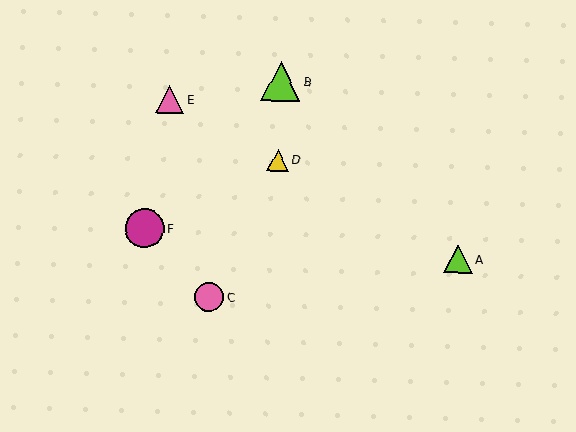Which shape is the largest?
The lime triangle (labeled B) is the largest.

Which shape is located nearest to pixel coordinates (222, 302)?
The pink circle (labeled C) at (209, 297) is nearest to that location.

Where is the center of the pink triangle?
The center of the pink triangle is at (170, 99).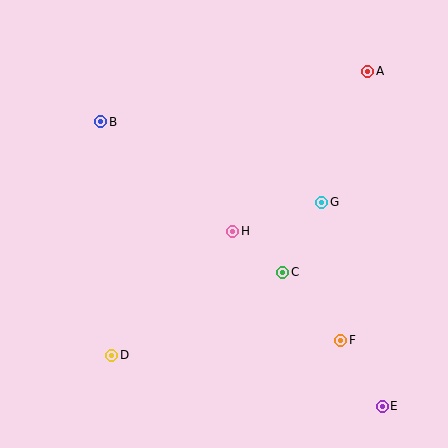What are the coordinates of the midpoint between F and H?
The midpoint between F and H is at (287, 286).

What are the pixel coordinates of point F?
Point F is at (341, 340).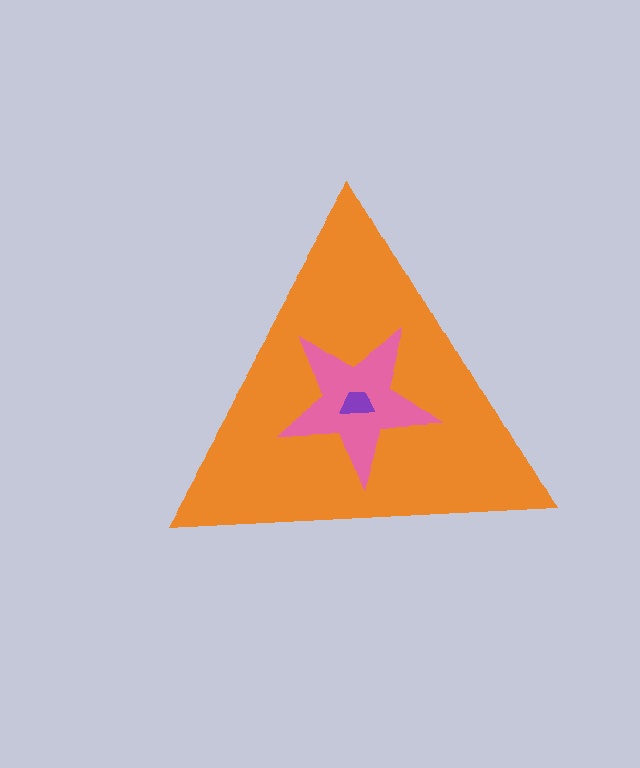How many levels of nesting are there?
3.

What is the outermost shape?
The orange triangle.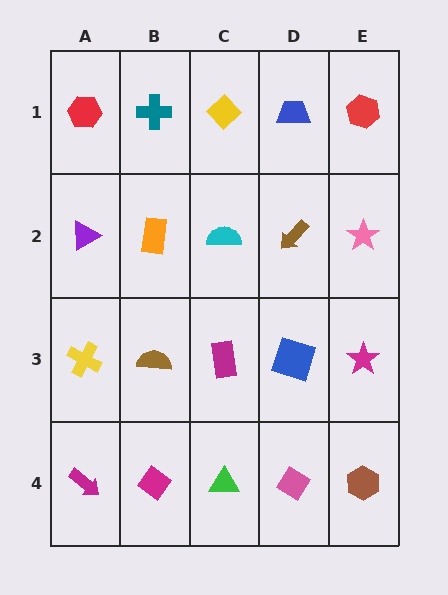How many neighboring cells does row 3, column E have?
3.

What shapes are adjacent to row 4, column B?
A brown semicircle (row 3, column B), a magenta arrow (row 4, column A), a green triangle (row 4, column C).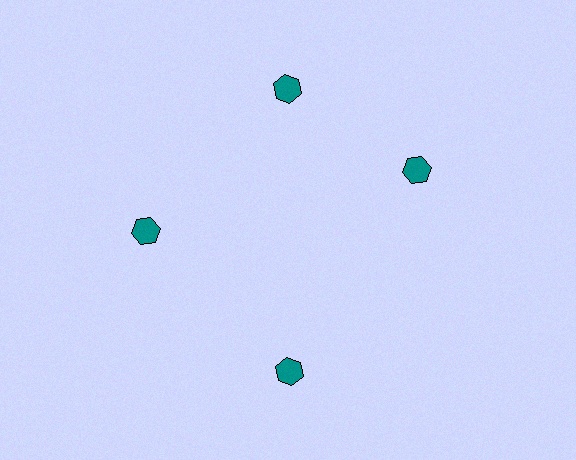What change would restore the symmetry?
The symmetry would be restored by rotating it back into even spacing with its neighbors so that all 4 hexagons sit at equal angles and equal distance from the center.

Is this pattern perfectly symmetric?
No. The 4 teal hexagons are arranged in a ring, but one element near the 3 o'clock position is rotated out of alignment along the ring, breaking the 4-fold rotational symmetry.